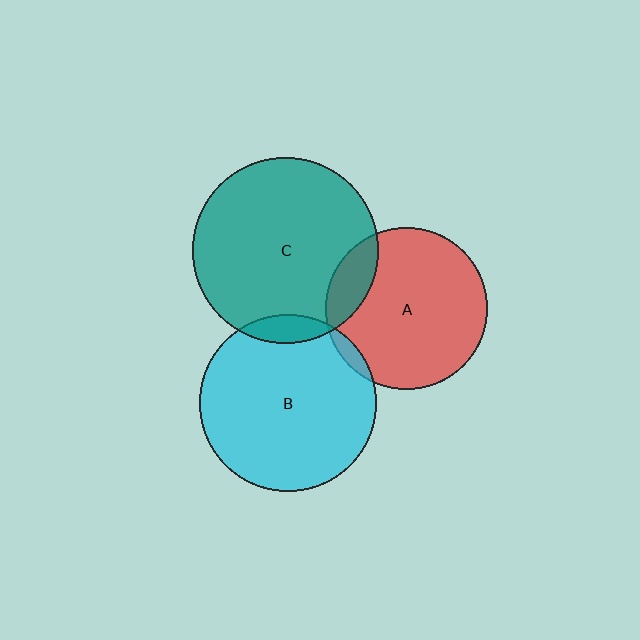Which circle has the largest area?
Circle C (teal).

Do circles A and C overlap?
Yes.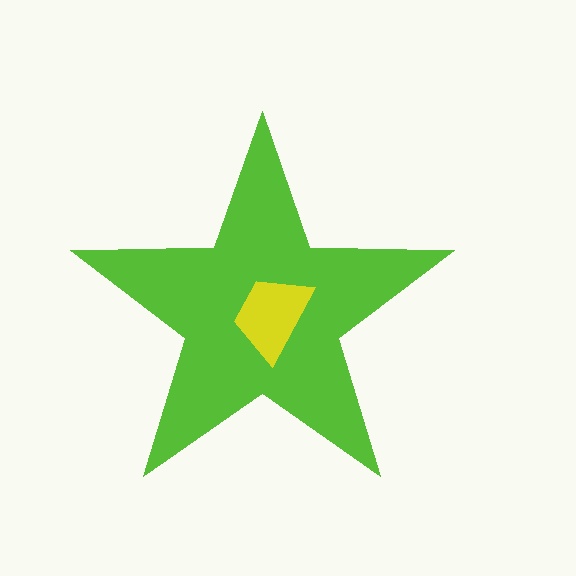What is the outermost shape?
The lime star.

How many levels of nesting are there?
2.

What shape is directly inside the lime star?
The yellow trapezoid.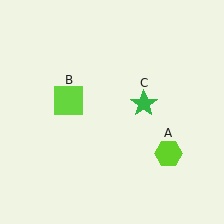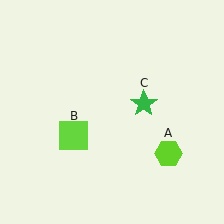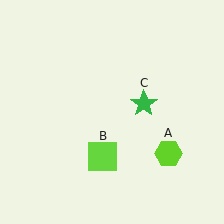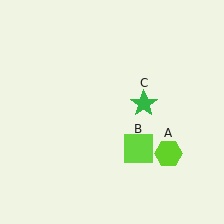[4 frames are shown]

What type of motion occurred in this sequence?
The lime square (object B) rotated counterclockwise around the center of the scene.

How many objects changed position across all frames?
1 object changed position: lime square (object B).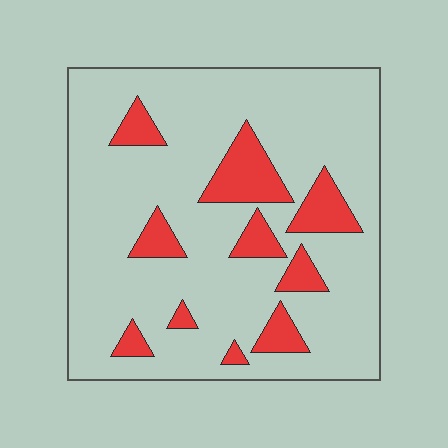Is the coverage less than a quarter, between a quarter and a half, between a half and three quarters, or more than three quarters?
Less than a quarter.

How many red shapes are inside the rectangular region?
10.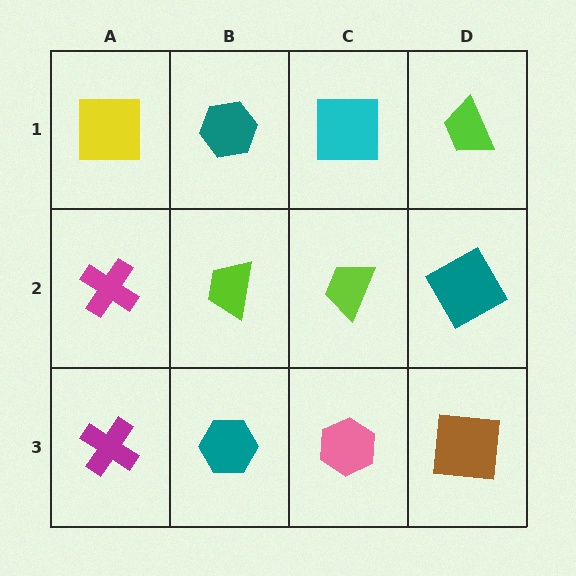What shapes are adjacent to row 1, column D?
A teal square (row 2, column D), a cyan square (row 1, column C).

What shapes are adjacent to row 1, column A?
A magenta cross (row 2, column A), a teal hexagon (row 1, column B).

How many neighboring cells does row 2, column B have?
4.